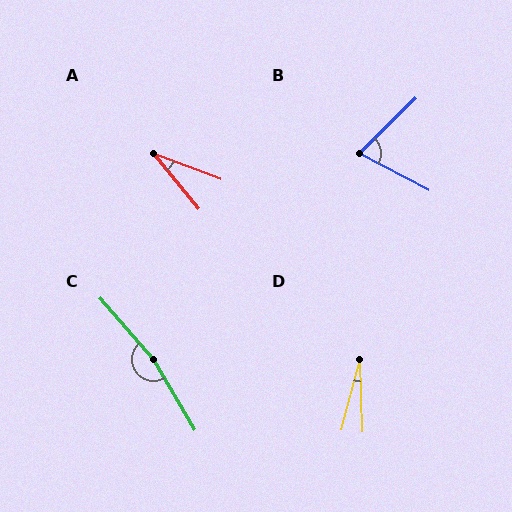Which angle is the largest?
C, at approximately 169 degrees.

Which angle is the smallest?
D, at approximately 16 degrees.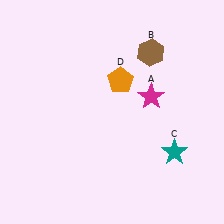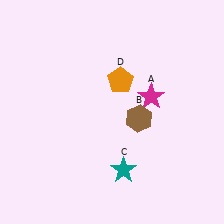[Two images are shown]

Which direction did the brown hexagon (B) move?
The brown hexagon (B) moved down.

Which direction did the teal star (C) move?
The teal star (C) moved left.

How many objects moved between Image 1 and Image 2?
2 objects moved between the two images.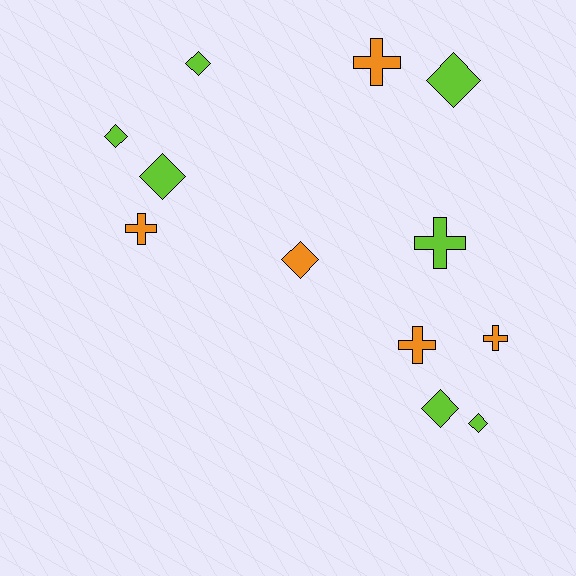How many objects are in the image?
There are 12 objects.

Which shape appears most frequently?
Diamond, with 7 objects.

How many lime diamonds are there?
There are 6 lime diamonds.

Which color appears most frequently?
Lime, with 7 objects.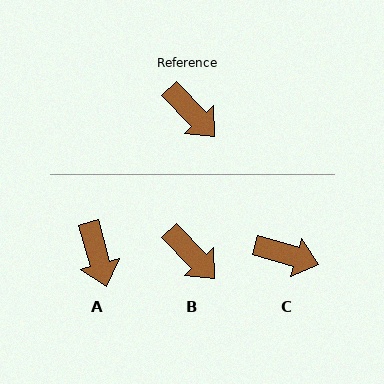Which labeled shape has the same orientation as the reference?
B.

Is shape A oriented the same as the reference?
No, it is off by about 28 degrees.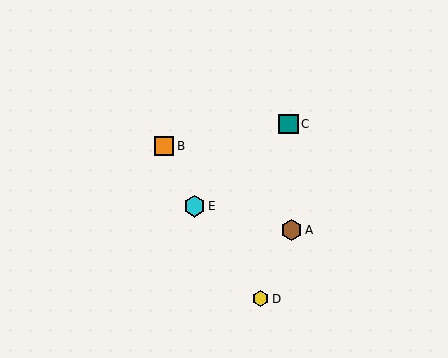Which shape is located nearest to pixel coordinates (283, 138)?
The teal square (labeled C) at (289, 124) is nearest to that location.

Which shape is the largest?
The cyan hexagon (labeled E) is the largest.